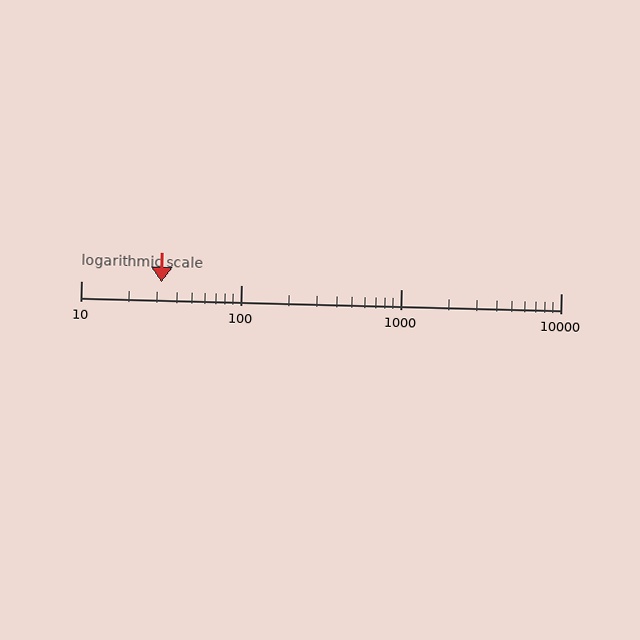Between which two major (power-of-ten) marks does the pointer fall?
The pointer is between 10 and 100.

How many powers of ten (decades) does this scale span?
The scale spans 3 decades, from 10 to 10000.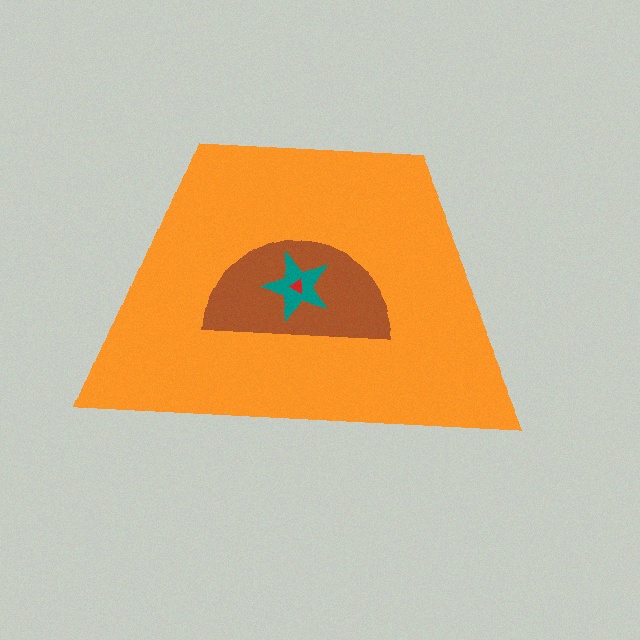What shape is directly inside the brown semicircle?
The teal star.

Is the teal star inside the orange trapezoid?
Yes.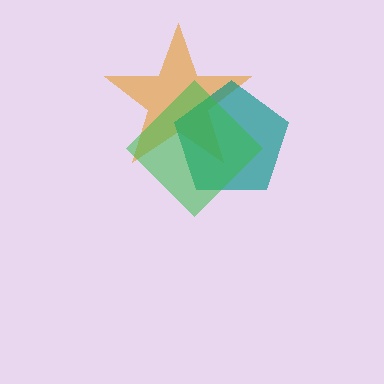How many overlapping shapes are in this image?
There are 3 overlapping shapes in the image.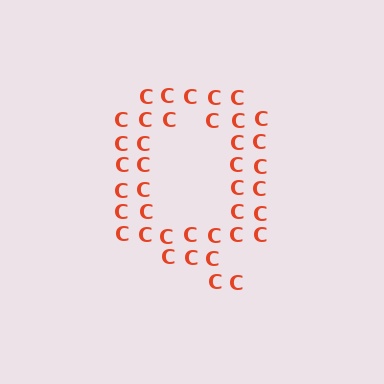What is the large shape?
The large shape is the letter Q.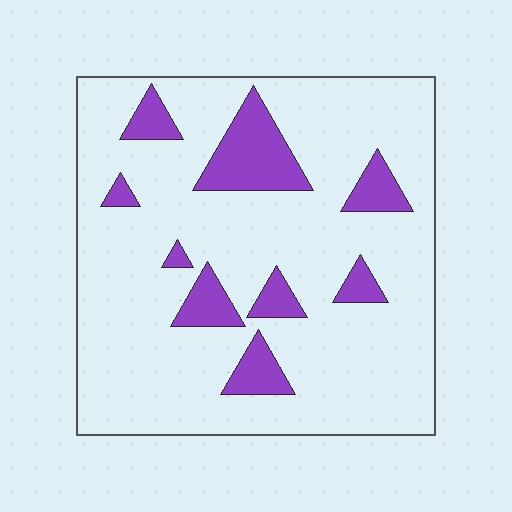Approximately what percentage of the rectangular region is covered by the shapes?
Approximately 15%.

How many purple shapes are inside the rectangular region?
9.